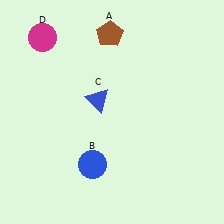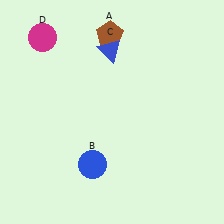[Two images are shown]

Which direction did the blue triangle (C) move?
The blue triangle (C) moved up.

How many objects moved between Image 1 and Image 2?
1 object moved between the two images.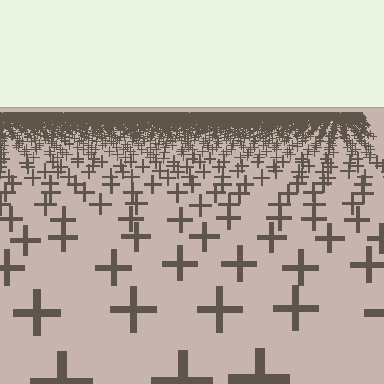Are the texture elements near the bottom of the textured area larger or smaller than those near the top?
Larger. Near the bottom, elements are closer to the viewer and appear at a bigger on-screen size.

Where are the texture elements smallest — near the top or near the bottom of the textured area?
Near the top.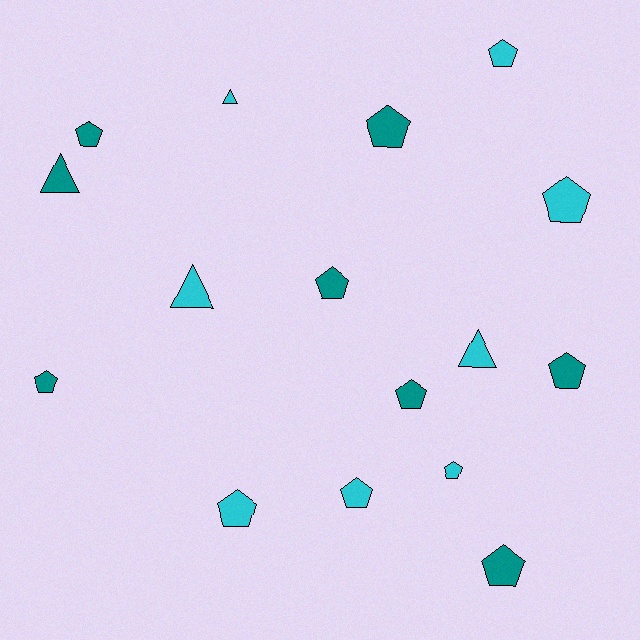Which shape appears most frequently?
Pentagon, with 12 objects.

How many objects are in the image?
There are 16 objects.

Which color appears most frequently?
Cyan, with 8 objects.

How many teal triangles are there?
There is 1 teal triangle.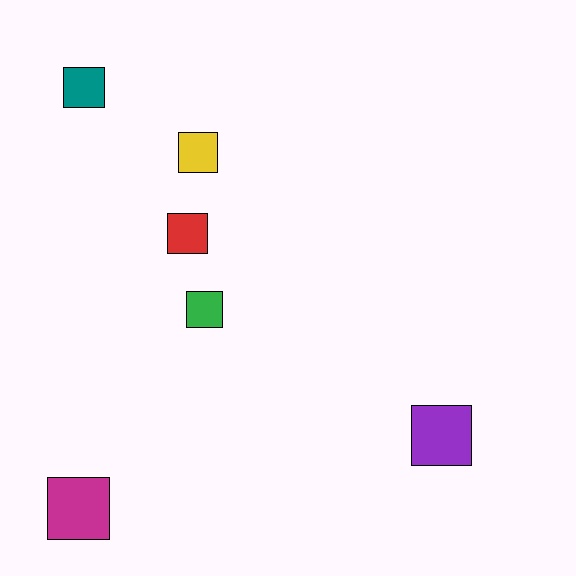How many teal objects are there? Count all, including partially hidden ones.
There is 1 teal object.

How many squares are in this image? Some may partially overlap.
There are 6 squares.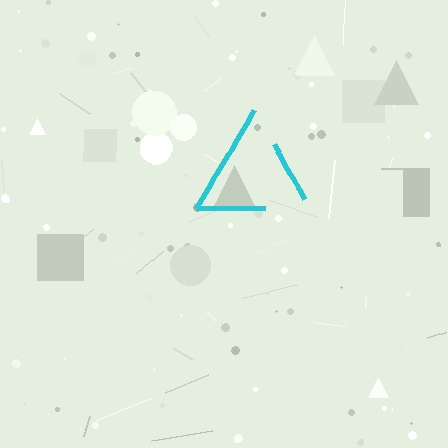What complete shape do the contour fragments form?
The contour fragments form a triangle.